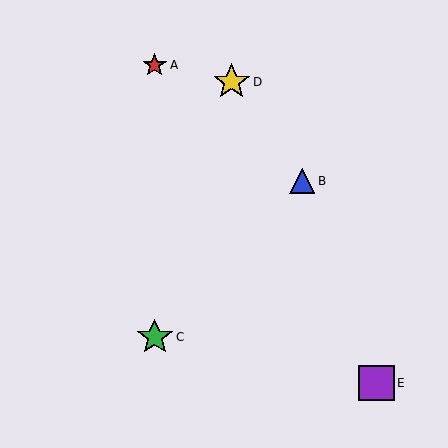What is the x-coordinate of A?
Object A is at x≈155.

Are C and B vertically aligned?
No, C is at x≈155 and B is at x≈302.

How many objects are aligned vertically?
2 objects (A, C) are aligned vertically.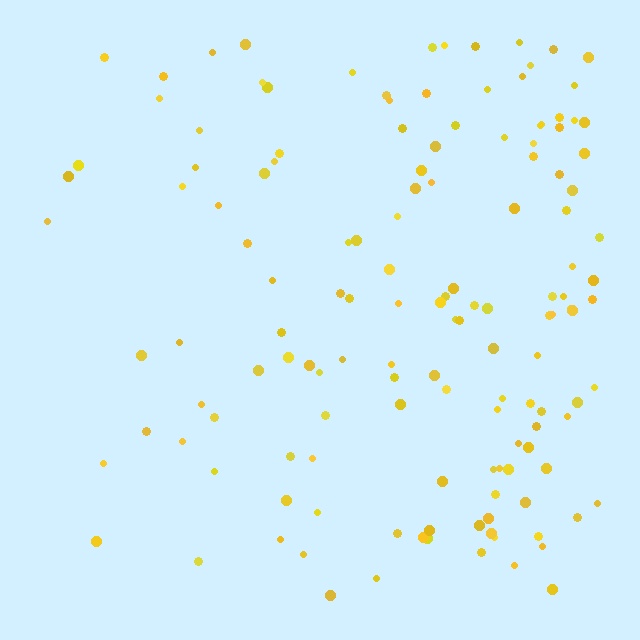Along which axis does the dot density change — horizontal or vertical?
Horizontal.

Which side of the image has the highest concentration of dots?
The right.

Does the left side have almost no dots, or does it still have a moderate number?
Still a moderate number, just noticeably fewer than the right.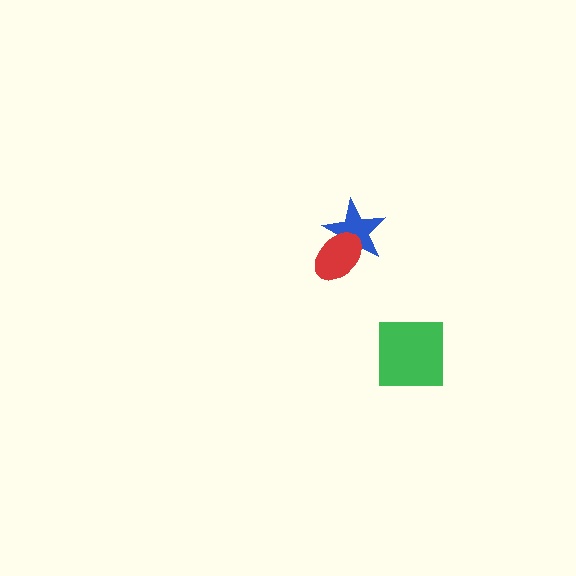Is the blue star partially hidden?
Yes, it is partially covered by another shape.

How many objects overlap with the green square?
0 objects overlap with the green square.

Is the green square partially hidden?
No, no other shape covers it.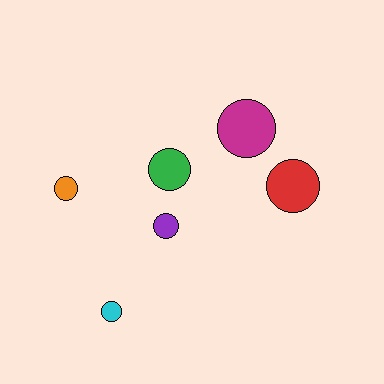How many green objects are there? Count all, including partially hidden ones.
There is 1 green object.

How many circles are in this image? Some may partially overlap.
There are 6 circles.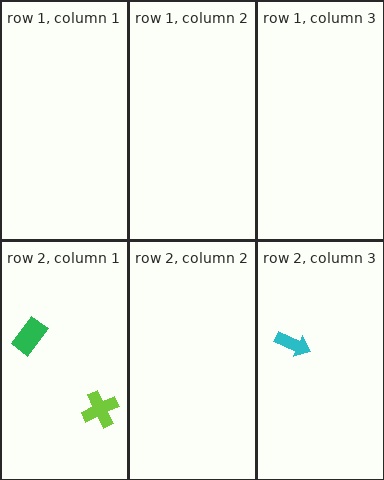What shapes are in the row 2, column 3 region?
The cyan arrow.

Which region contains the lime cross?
The row 2, column 1 region.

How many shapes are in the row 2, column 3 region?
1.